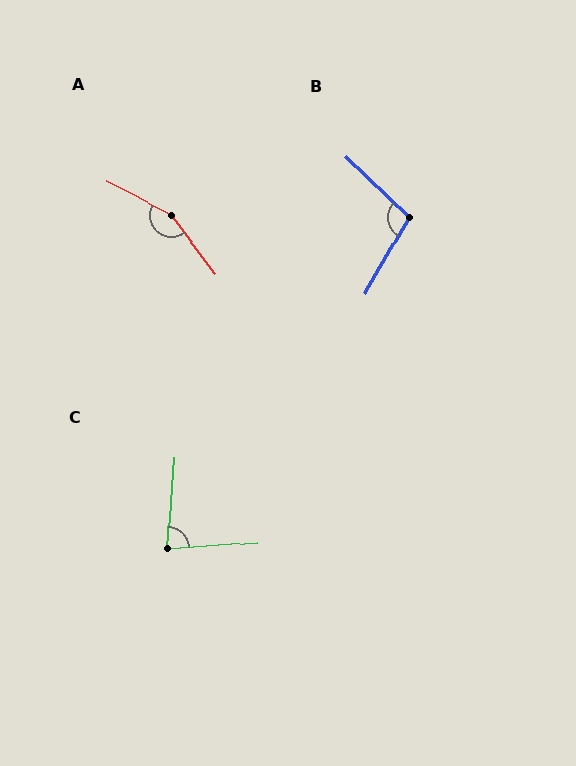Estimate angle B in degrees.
Approximately 104 degrees.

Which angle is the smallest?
C, at approximately 81 degrees.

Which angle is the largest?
A, at approximately 155 degrees.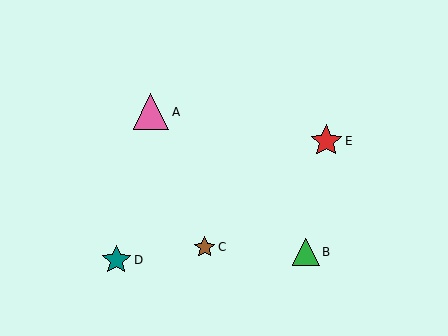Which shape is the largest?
The pink triangle (labeled A) is the largest.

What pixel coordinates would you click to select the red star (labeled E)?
Click at (326, 141) to select the red star E.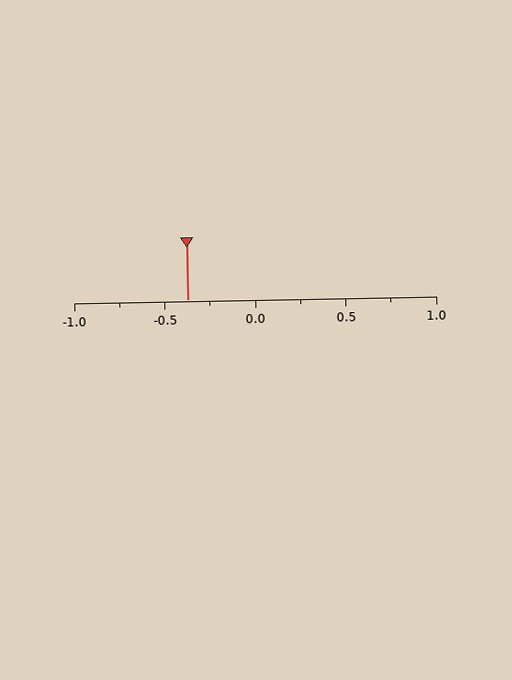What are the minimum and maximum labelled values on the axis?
The axis runs from -1.0 to 1.0.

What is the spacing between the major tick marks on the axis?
The major ticks are spaced 0.5 apart.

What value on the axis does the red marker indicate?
The marker indicates approximately -0.38.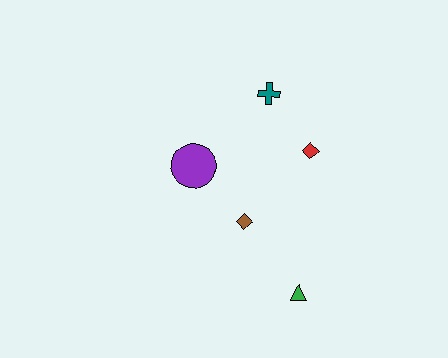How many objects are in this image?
There are 5 objects.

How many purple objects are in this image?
There is 1 purple object.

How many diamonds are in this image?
There are 2 diamonds.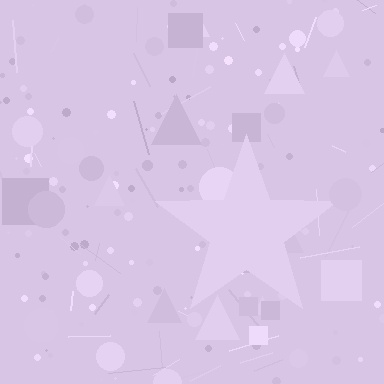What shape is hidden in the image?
A star is hidden in the image.